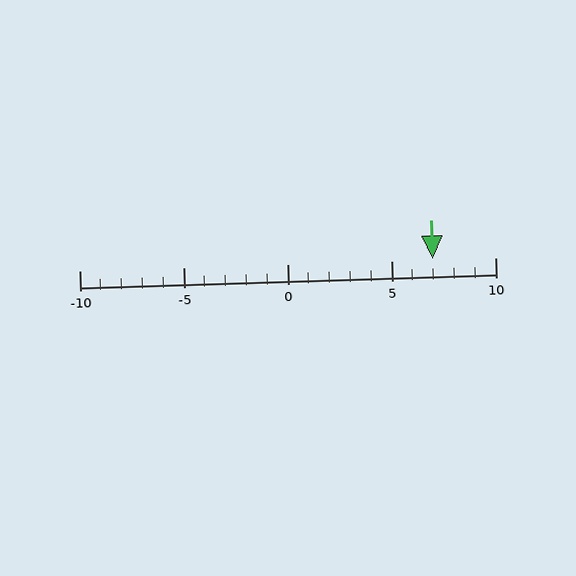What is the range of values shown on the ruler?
The ruler shows values from -10 to 10.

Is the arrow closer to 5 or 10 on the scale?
The arrow is closer to 5.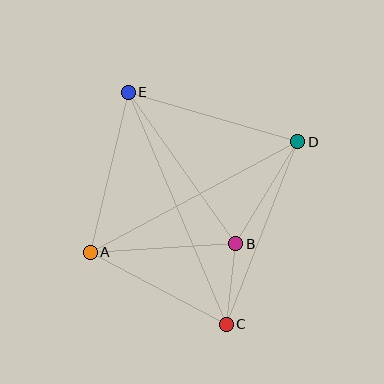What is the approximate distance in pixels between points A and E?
The distance between A and E is approximately 165 pixels.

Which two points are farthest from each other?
Points C and E are farthest from each other.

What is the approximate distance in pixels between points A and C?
The distance between A and C is approximately 154 pixels.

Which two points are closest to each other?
Points B and C are closest to each other.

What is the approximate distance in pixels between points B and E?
The distance between B and E is approximately 186 pixels.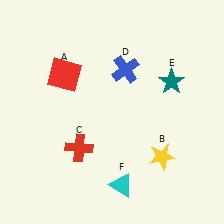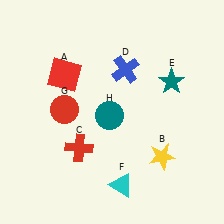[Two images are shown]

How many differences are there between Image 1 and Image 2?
There are 2 differences between the two images.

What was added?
A red circle (G), a teal circle (H) were added in Image 2.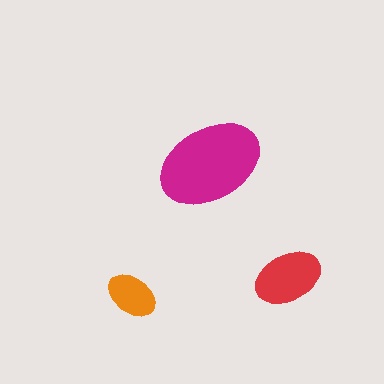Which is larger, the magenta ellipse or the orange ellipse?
The magenta one.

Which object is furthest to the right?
The red ellipse is rightmost.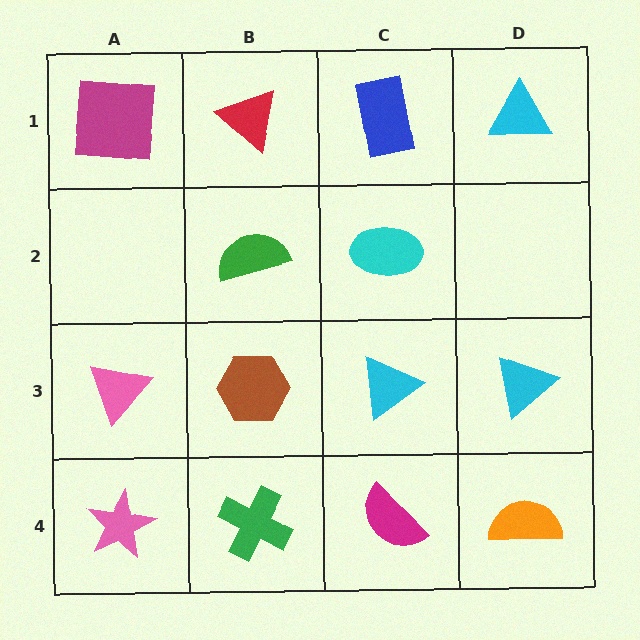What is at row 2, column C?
A cyan ellipse.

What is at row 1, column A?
A magenta square.